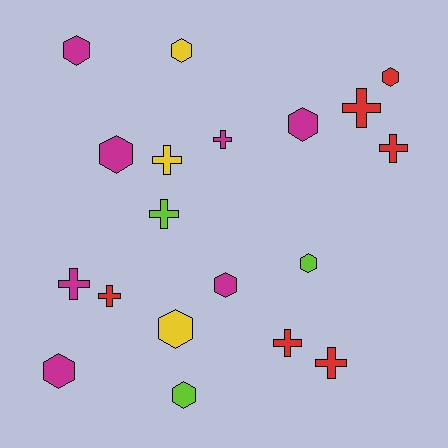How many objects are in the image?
There are 19 objects.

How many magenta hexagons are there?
There are 5 magenta hexagons.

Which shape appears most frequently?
Hexagon, with 10 objects.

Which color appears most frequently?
Magenta, with 7 objects.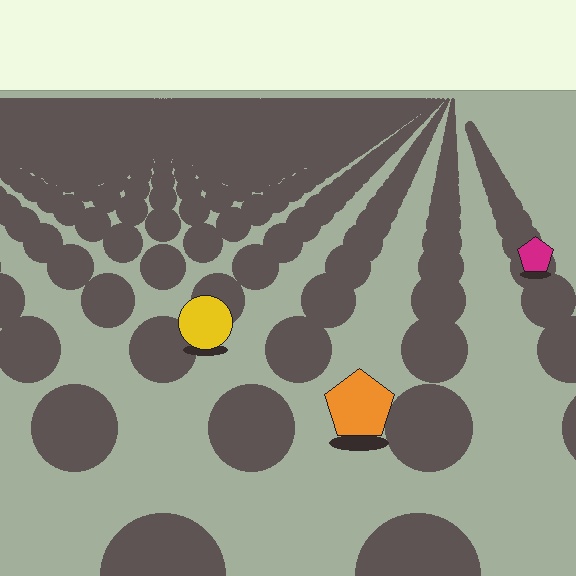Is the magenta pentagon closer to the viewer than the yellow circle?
No. The yellow circle is closer — you can tell from the texture gradient: the ground texture is coarser near it.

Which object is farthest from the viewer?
The magenta pentagon is farthest from the viewer. It appears smaller and the ground texture around it is denser.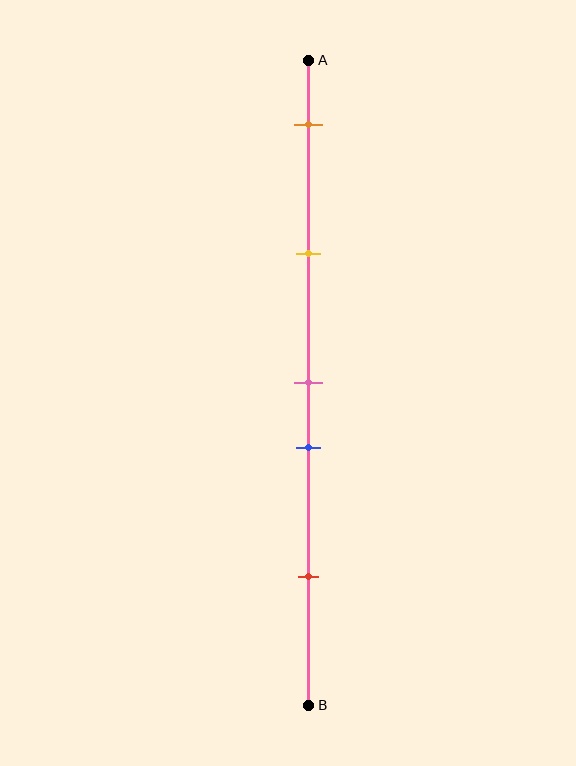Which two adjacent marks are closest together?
The pink and blue marks are the closest adjacent pair.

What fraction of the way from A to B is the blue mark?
The blue mark is approximately 60% (0.6) of the way from A to B.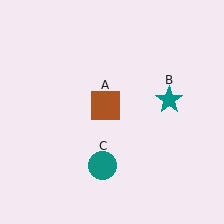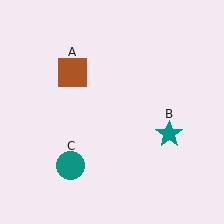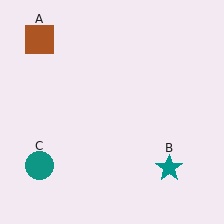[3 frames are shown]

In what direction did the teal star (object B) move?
The teal star (object B) moved down.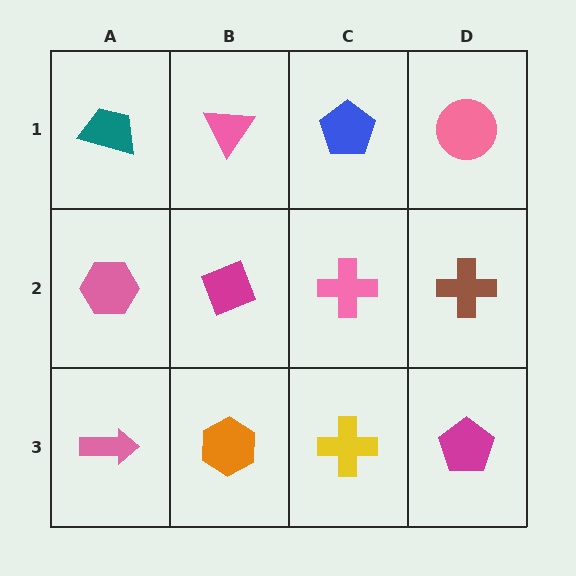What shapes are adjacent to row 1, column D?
A brown cross (row 2, column D), a blue pentagon (row 1, column C).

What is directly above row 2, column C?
A blue pentagon.